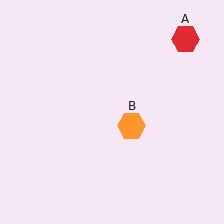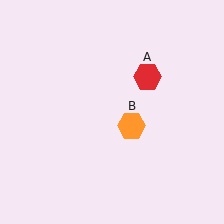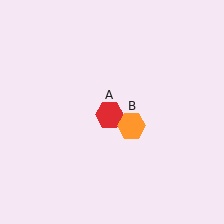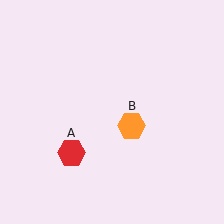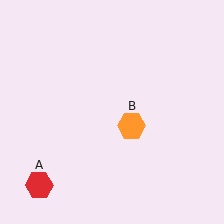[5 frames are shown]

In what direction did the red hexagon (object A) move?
The red hexagon (object A) moved down and to the left.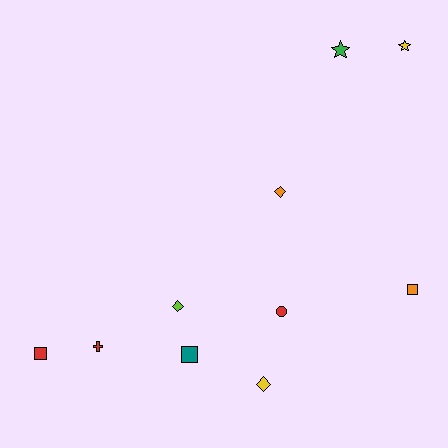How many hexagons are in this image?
There are no hexagons.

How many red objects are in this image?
There are 3 red objects.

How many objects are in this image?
There are 10 objects.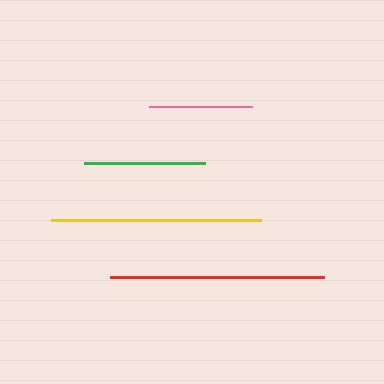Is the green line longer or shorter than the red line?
The red line is longer than the green line.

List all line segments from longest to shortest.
From longest to shortest: red, yellow, green, pink.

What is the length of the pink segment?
The pink segment is approximately 102 pixels long.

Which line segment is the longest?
The red line is the longest at approximately 214 pixels.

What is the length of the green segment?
The green segment is approximately 121 pixels long.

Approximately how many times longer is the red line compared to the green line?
The red line is approximately 1.8 times the length of the green line.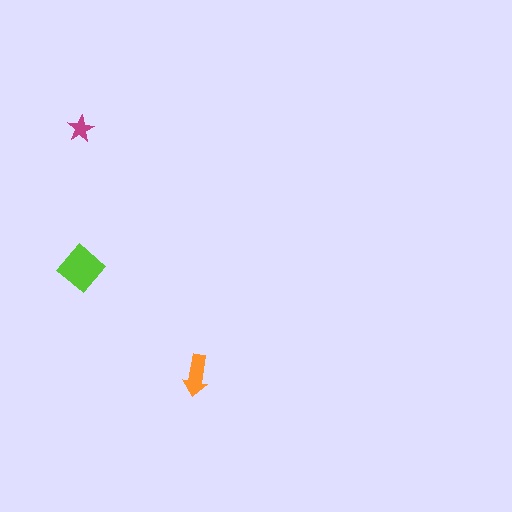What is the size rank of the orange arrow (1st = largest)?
2nd.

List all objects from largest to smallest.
The lime diamond, the orange arrow, the magenta star.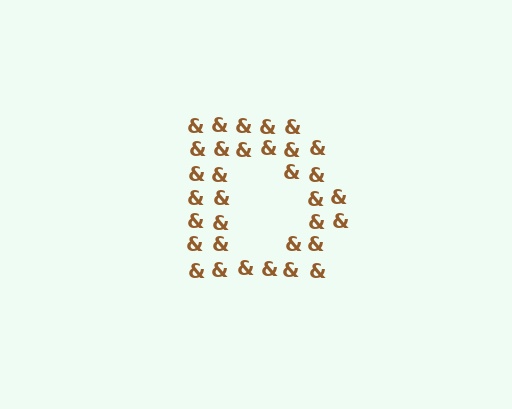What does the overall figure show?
The overall figure shows the letter D.